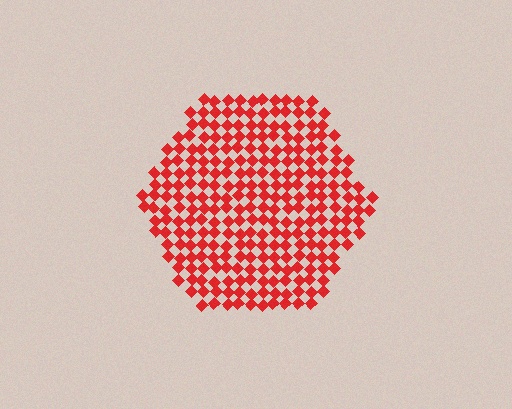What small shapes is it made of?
It is made of small diamonds.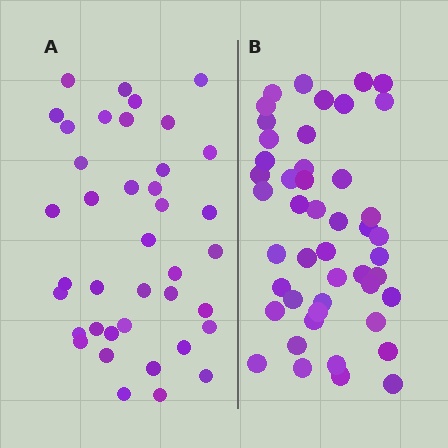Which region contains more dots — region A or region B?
Region B (the right region) has more dots.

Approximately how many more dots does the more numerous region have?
Region B has roughly 8 or so more dots than region A.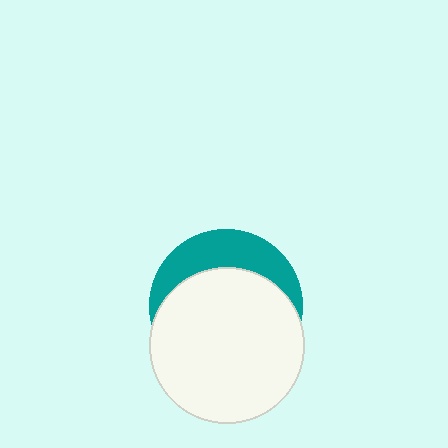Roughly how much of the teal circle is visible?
A small part of it is visible (roughly 31%).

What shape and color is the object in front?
The object in front is a white circle.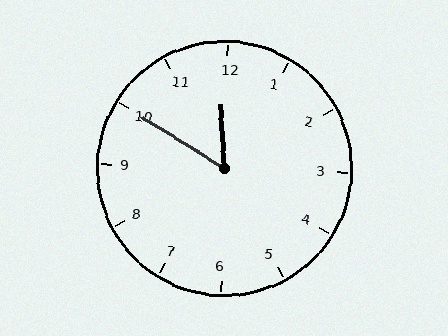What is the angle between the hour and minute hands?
Approximately 55 degrees.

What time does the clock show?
11:50.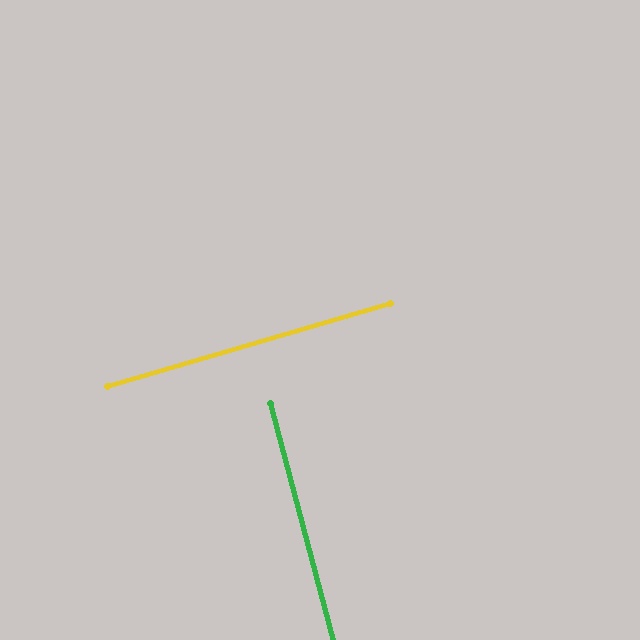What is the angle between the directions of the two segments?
Approximately 89 degrees.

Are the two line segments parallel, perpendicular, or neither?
Perpendicular — they meet at approximately 89°.